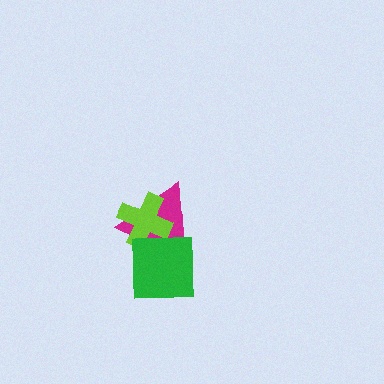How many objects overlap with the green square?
2 objects overlap with the green square.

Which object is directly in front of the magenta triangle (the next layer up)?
The lime cross is directly in front of the magenta triangle.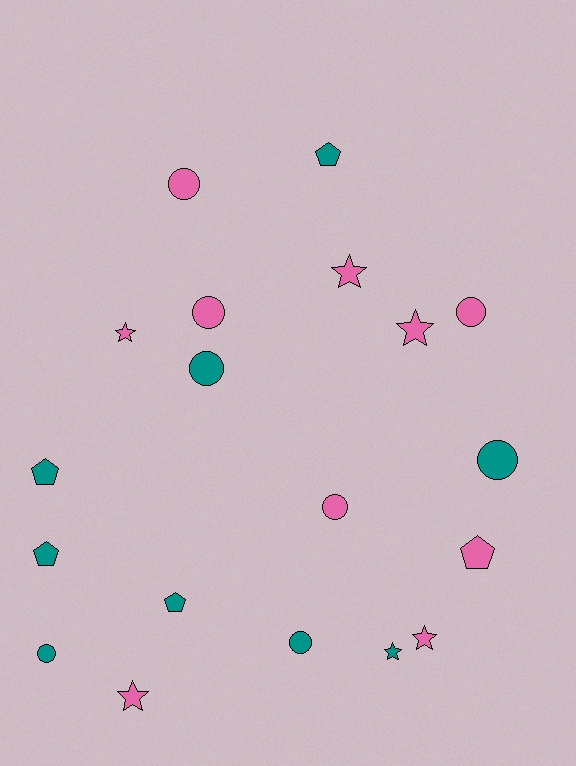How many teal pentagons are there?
There are 4 teal pentagons.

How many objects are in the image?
There are 19 objects.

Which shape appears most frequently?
Circle, with 8 objects.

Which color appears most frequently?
Pink, with 10 objects.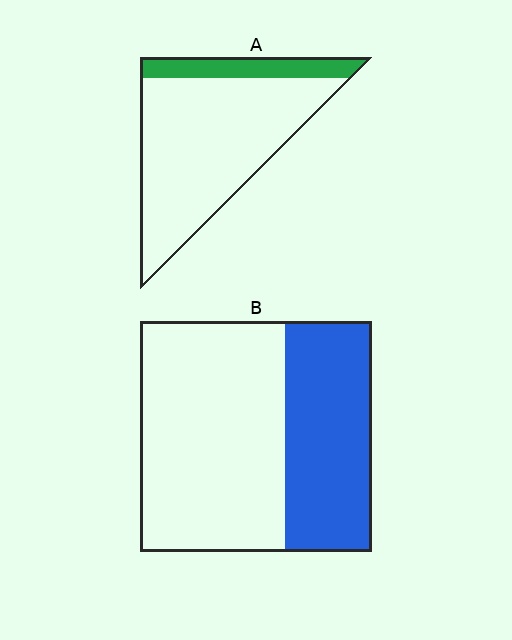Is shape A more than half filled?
No.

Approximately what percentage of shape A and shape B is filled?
A is approximately 15% and B is approximately 40%.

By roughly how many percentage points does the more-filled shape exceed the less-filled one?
By roughly 20 percentage points (B over A).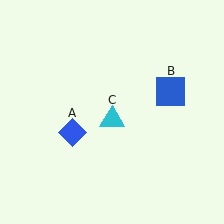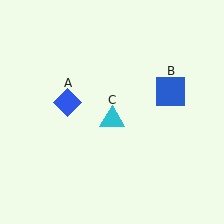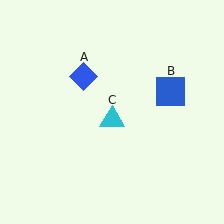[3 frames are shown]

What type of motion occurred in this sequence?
The blue diamond (object A) rotated clockwise around the center of the scene.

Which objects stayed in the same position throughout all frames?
Blue square (object B) and cyan triangle (object C) remained stationary.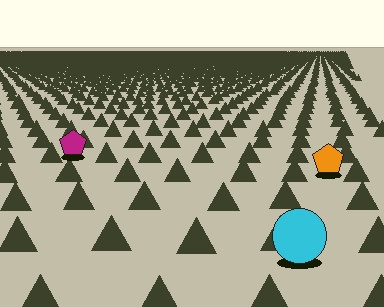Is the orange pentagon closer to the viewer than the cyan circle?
No. The cyan circle is closer — you can tell from the texture gradient: the ground texture is coarser near it.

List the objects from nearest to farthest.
From nearest to farthest: the cyan circle, the orange pentagon, the magenta pentagon.